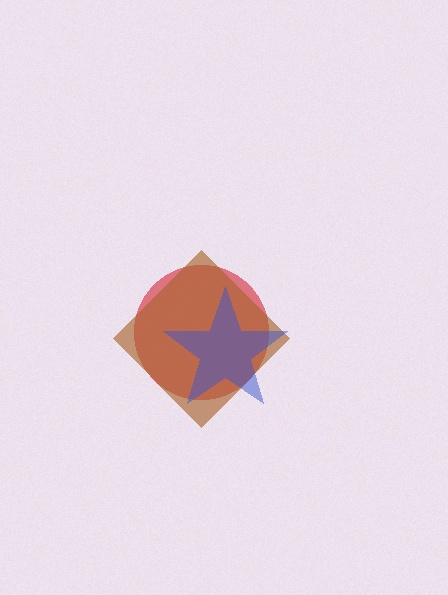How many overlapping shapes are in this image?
There are 3 overlapping shapes in the image.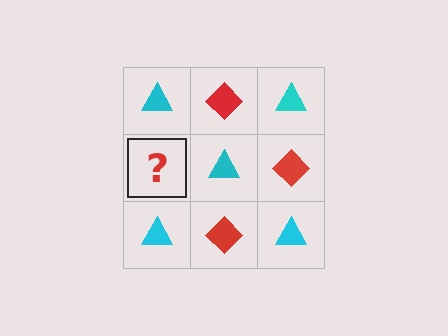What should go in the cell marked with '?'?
The missing cell should contain a red diamond.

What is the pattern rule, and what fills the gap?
The rule is that it alternates cyan triangle and red diamond in a checkerboard pattern. The gap should be filled with a red diamond.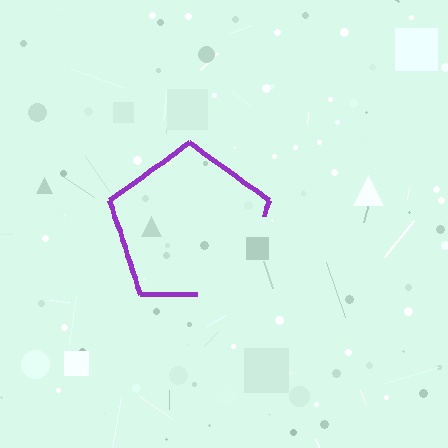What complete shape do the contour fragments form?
The contour fragments form a pentagon.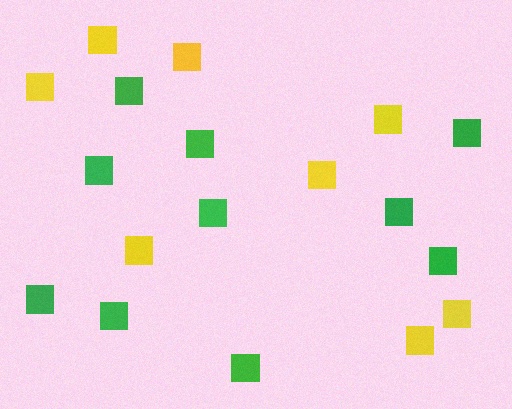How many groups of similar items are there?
There are 2 groups: one group of yellow squares (8) and one group of green squares (10).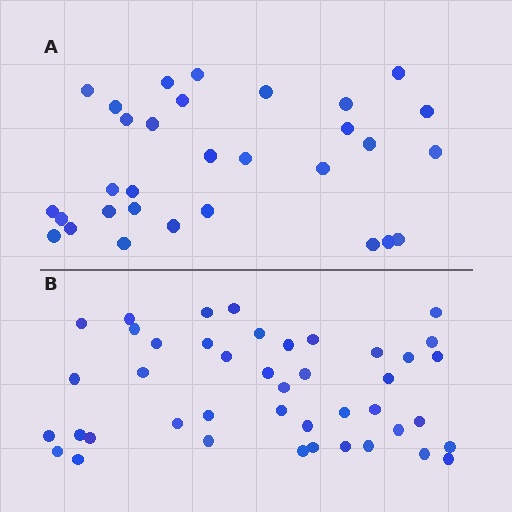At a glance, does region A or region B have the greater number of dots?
Region B (the bottom region) has more dots.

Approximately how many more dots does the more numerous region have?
Region B has roughly 12 or so more dots than region A.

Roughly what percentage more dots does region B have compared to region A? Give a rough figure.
About 40% more.